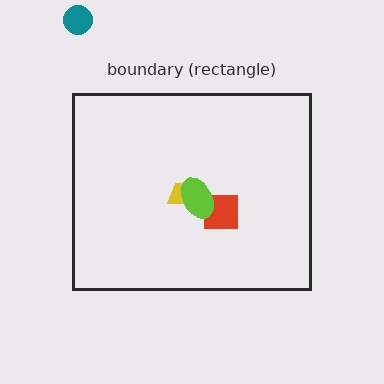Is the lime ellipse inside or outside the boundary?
Inside.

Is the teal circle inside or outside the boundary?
Outside.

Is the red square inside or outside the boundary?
Inside.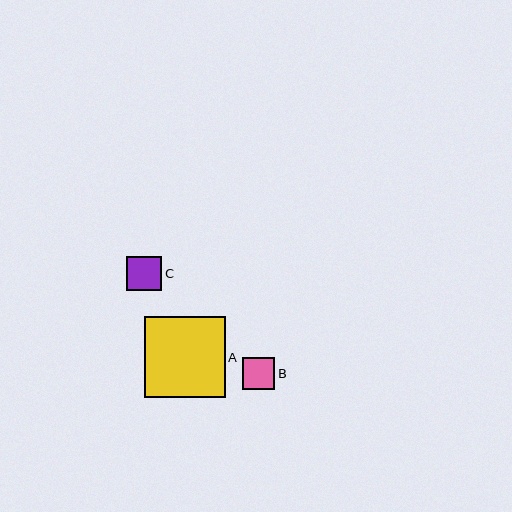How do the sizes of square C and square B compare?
Square C and square B are approximately the same size.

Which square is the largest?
Square A is the largest with a size of approximately 81 pixels.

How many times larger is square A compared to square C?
Square A is approximately 2.3 times the size of square C.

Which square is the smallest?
Square B is the smallest with a size of approximately 32 pixels.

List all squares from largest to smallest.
From largest to smallest: A, C, B.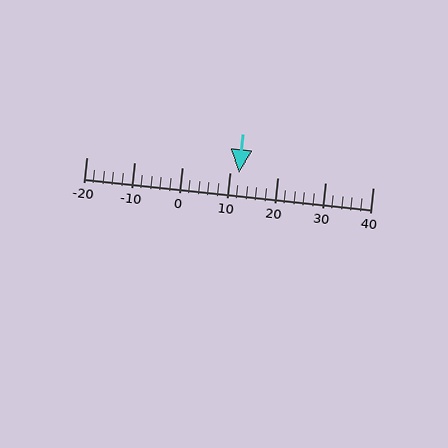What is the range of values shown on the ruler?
The ruler shows values from -20 to 40.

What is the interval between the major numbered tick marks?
The major tick marks are spaced 10 units apart.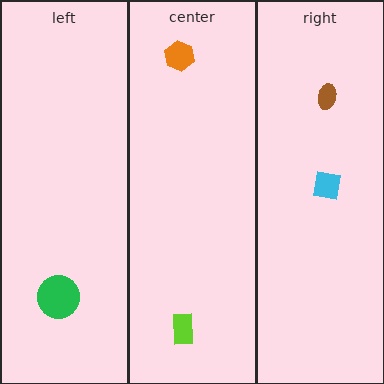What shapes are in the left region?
The green circle.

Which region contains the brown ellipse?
The right region.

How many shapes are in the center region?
2.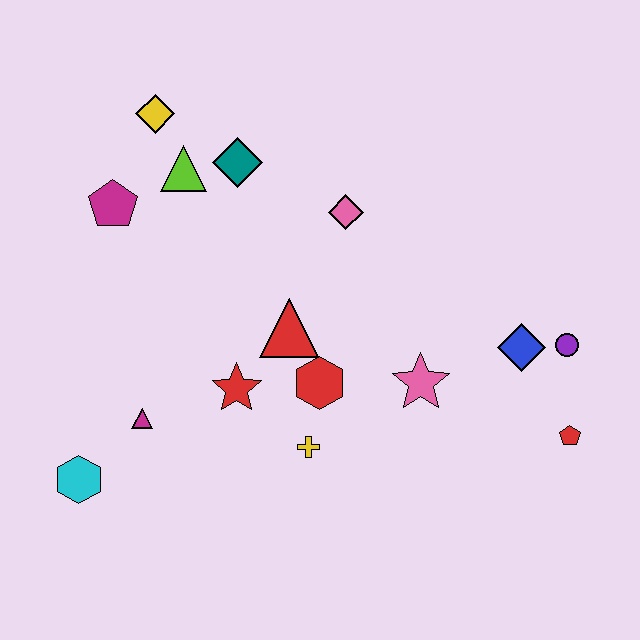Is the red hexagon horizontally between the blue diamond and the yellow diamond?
Yes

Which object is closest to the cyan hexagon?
The magenta triangle is closest to the cyan hexagon.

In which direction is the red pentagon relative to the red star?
The red pentagon is to the right of the red star.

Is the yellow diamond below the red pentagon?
No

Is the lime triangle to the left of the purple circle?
Yes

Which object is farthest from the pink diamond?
The cyan hexagon is farthest from the pink diamond.